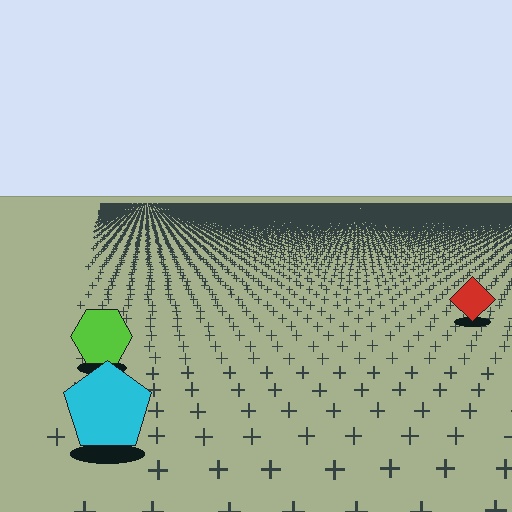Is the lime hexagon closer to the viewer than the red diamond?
Yes. The lime hexagon is closer — you can tell from the texture gradient: the ground texture is coarser near it.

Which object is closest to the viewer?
The cyan pentagon is closest. The texture marks near it are larger and more spread out.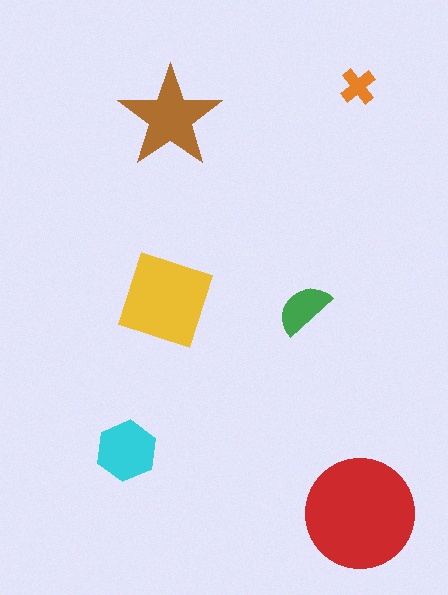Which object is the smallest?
The orange cross.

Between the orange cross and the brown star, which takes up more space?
The brown star.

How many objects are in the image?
There are 6 objects in the image.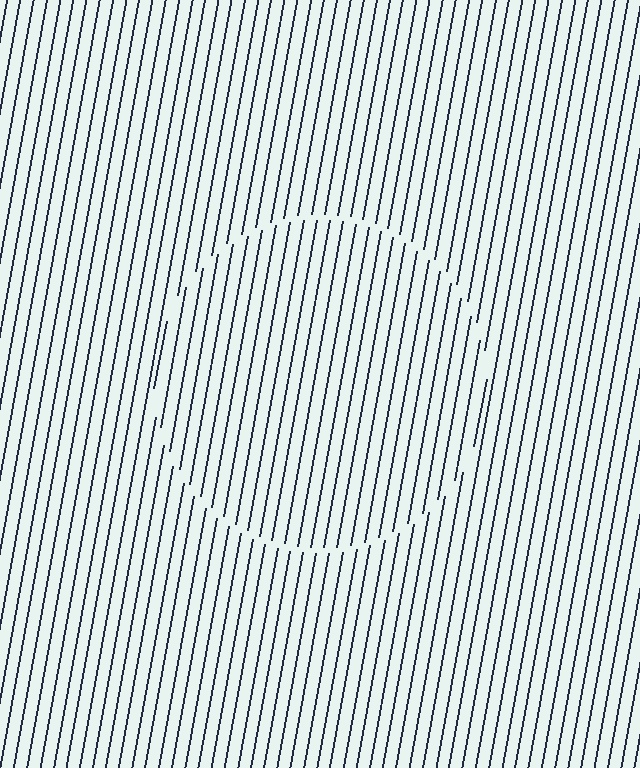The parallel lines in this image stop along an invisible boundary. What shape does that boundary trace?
An illusory circle. The interior of the shape contains the same grating, shifted by half a period — the contour is defined by the phase discontinuity where line-ends from the inner and outer gratings abut.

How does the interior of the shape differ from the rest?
The interior of the shape contains the same grating, shifted by half a period — the contour is defined by the phase discontinuity where line-ends from the inner and outer gratings abut.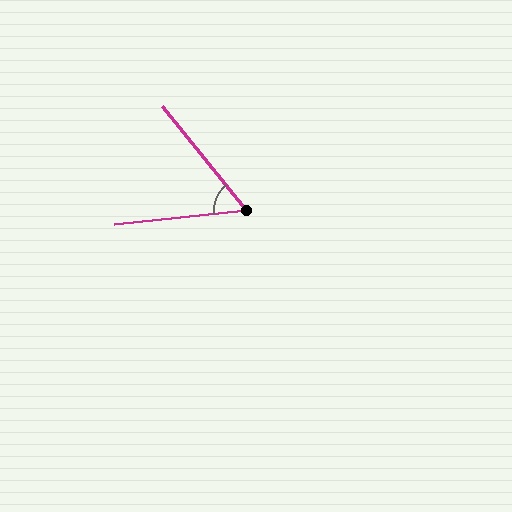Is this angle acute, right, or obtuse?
It is acute.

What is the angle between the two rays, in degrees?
Approximately 57 degrees.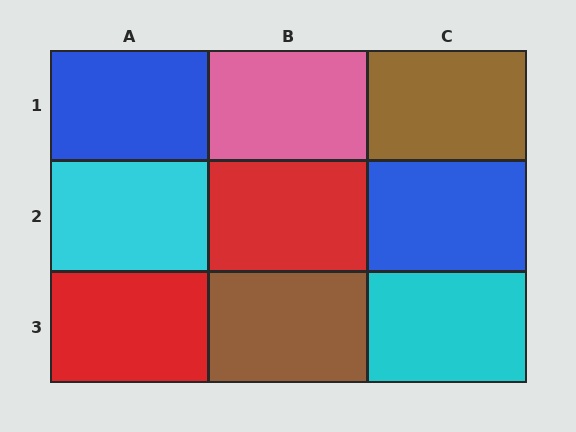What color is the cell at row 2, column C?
Blue.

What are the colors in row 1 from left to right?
Blue, pink, brown.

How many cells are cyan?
2 cells are cyan.